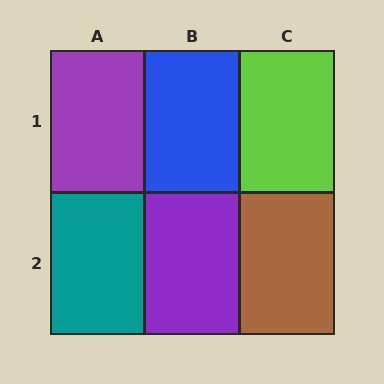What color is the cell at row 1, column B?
Blue.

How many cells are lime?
1 cell is lime.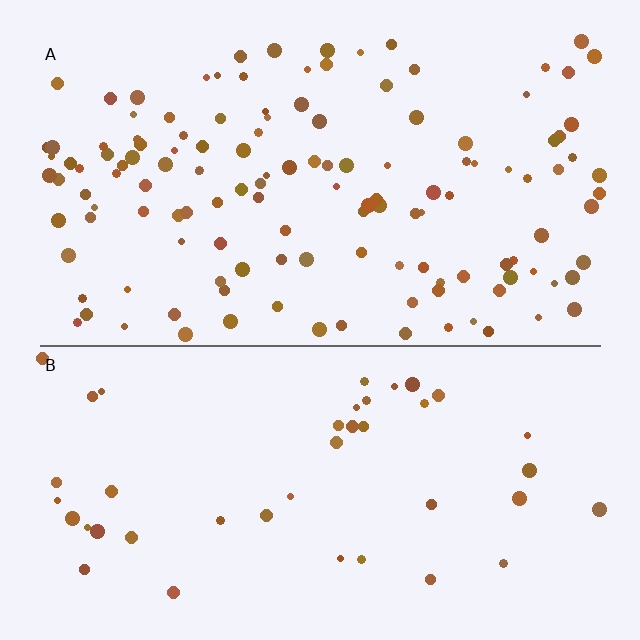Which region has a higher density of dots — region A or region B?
A (the top).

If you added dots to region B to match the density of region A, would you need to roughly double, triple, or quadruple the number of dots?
Approximately triple.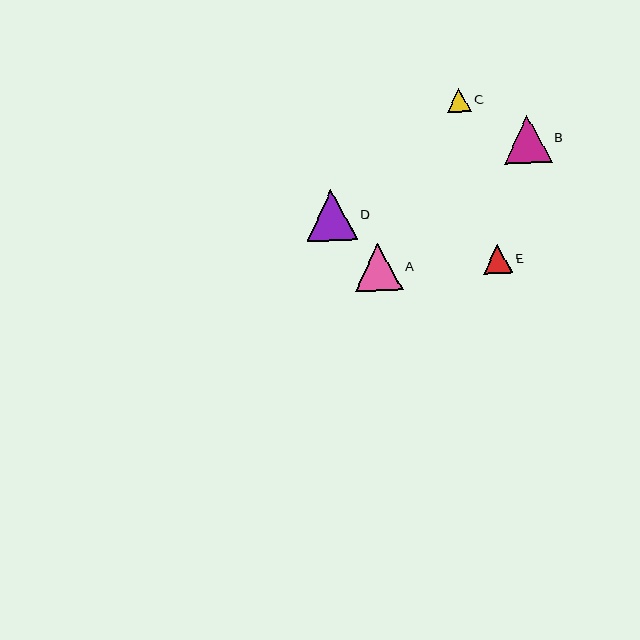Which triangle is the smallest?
Triangle C is the smallest with a size of approximately 24 pixels.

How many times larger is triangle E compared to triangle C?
Triangle E is approximately 1.2 times the size of triangle C.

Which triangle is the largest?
Triangle D is the largest with a size of approximately 51 pixels.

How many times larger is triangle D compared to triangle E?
Triangle D is approximately 1.7 times the size of triangle E.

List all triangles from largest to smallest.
From largest to smallest: D, B, A, E, C.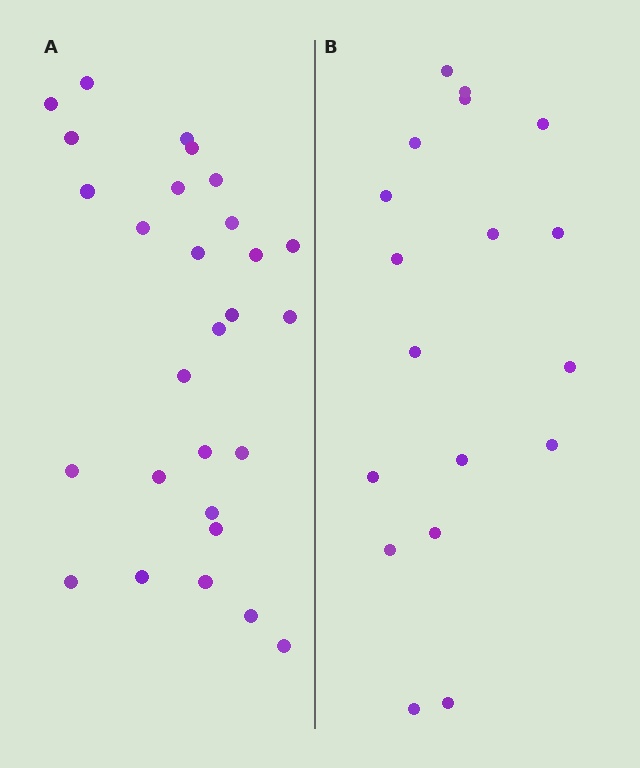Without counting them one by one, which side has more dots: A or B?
Region A (the left region) has more dots.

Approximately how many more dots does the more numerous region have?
Region A has roughly 10 or so more dots than region B.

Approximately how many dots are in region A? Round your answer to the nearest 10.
About 30 dots. (The exact count is 28, which rounds to 30.)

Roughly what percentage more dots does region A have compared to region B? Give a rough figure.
About 55% more.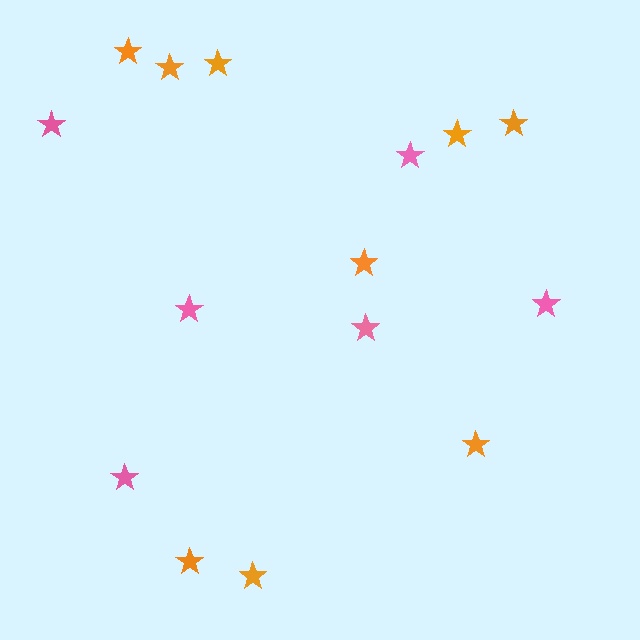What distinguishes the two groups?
There are 2 groups: one group of orange stars (9) and one group of pink stars (6).